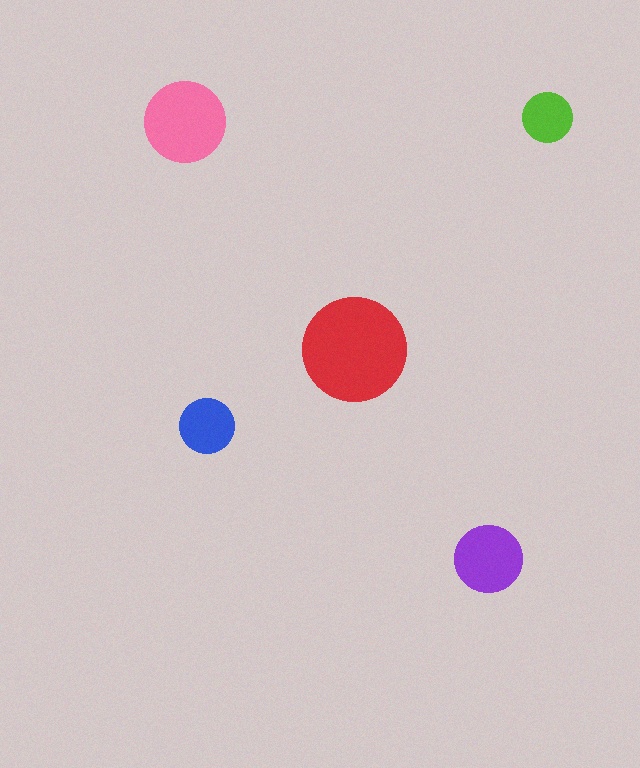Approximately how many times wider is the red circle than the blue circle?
About 2 times wider.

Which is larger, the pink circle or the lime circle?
The pink one.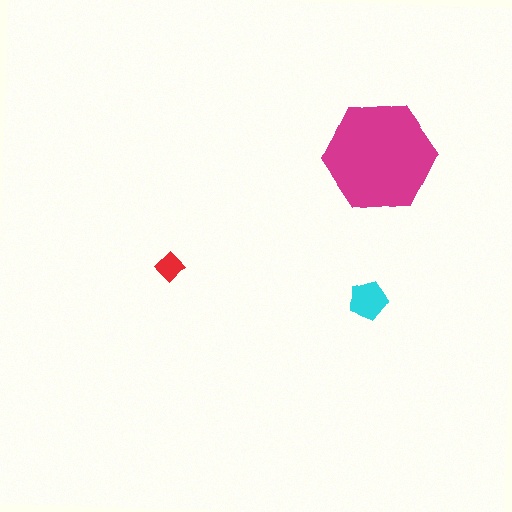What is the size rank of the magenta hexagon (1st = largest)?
1st.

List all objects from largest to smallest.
The magenta hexagon, the cyan pentagon, the red diamond.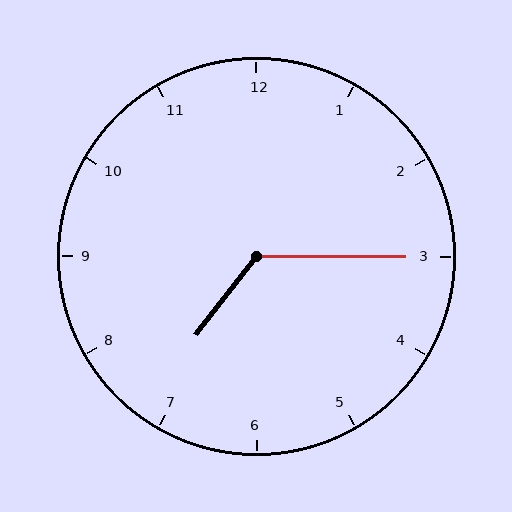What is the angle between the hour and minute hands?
Approximately 128 degrees.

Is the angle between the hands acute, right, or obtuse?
It is obtuse.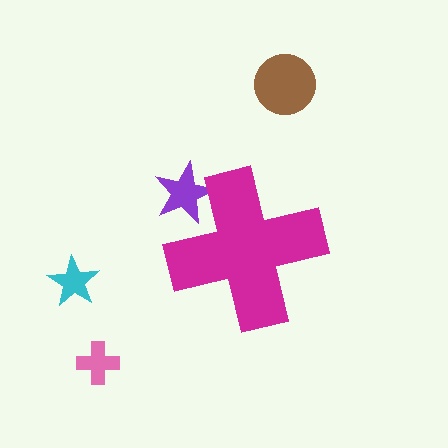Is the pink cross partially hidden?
No, the pink cross is fully visible.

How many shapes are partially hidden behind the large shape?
1 shape is partially hidden.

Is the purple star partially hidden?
Yes, the purple star is partially hidden behind the magenta cross.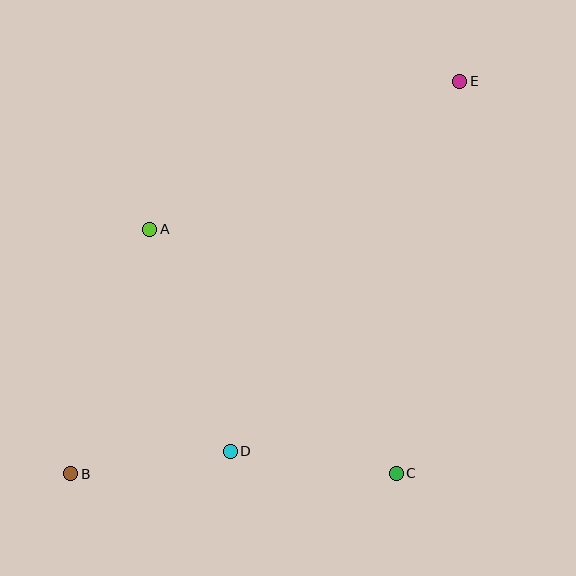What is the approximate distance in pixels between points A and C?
The distance between A and C is approximately 347 pixels.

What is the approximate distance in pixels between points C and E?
The distance between C and E is approximately 398 pixels.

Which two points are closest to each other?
Points B and D are closest to each other.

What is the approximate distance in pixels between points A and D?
The distance between A and D is approximately 236 pixels.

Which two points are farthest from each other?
Points B and E are farthest from each other.